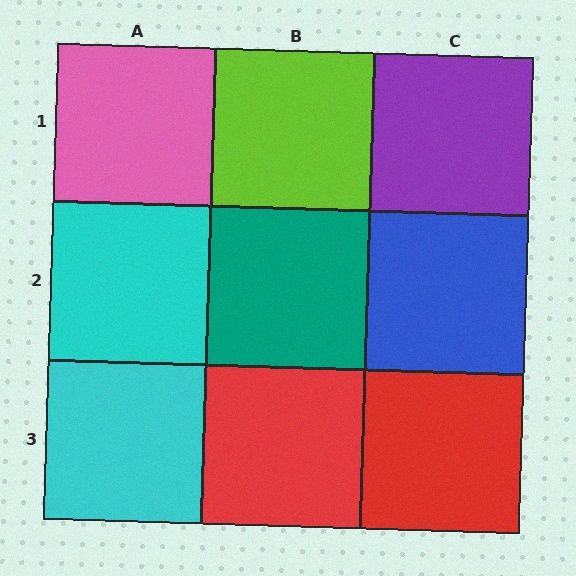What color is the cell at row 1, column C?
Purple.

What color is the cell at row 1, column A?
Pink.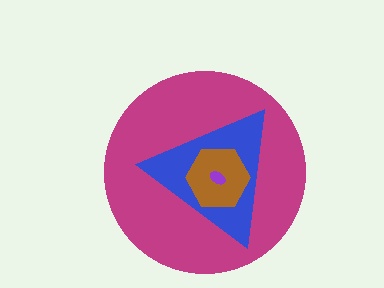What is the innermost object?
The purple ellipse.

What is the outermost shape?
The magenta circle.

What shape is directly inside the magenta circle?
The blue triangle.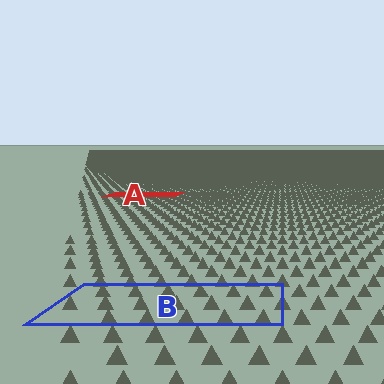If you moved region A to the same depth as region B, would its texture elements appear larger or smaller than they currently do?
They would appear larger. At a closer depth, the same texture elements are projected at a bigger on-screen size.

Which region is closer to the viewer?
Region B is closer. The texture elements there are larger and more spread out.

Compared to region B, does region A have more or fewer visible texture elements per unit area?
Region A has more texture elements per unit area — they are packed more densely because it is farther away.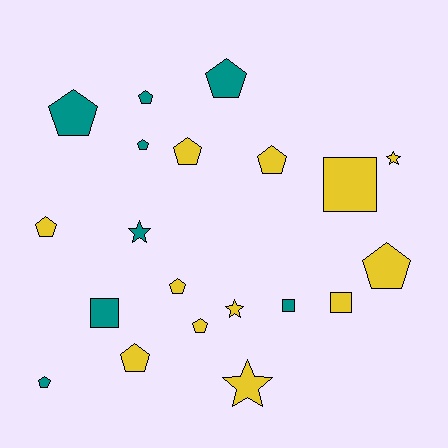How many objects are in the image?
There are 20 objects.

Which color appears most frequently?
Yellow, with 12 objects.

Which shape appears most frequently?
Pentagon, with 12 objects.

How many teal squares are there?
There are 2 teal squares.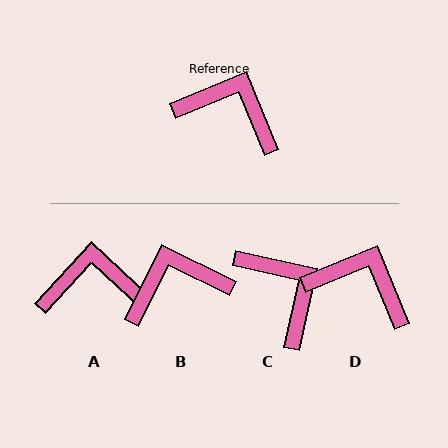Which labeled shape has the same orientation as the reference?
D.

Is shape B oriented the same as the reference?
No, it is off by about 41 degrees.